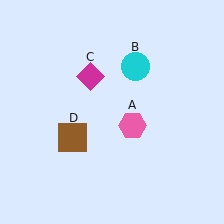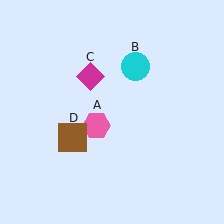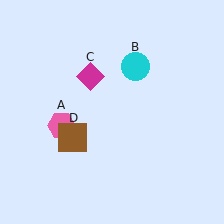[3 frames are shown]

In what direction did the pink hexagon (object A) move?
The pink hexagon (object A) moved left.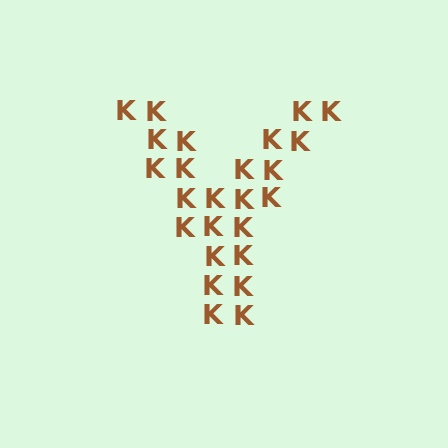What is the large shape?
The large shape is the letter Y.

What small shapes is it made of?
It is made of small letter K's.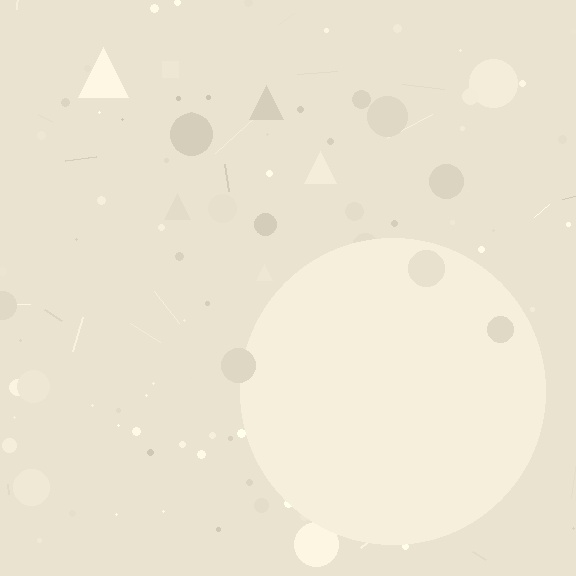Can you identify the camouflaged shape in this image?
The camouflaged shape is a circle.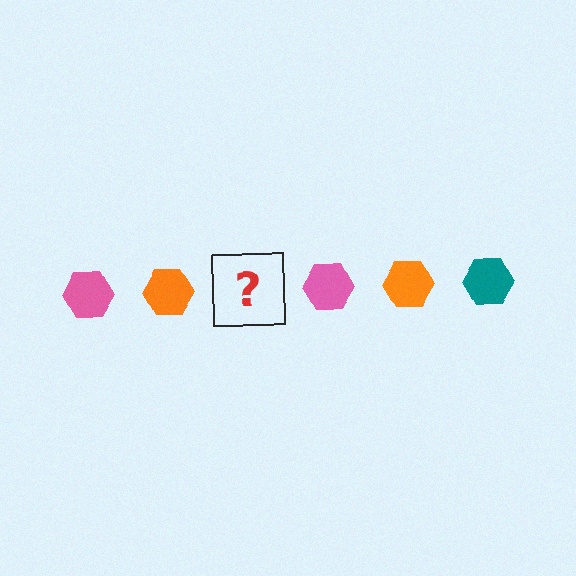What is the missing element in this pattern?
The missing element is a teal hexagon.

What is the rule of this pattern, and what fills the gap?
The rule is that the pattern cycles through pink, orange, teal hexagons. The gap should be filled with a teal hexagon.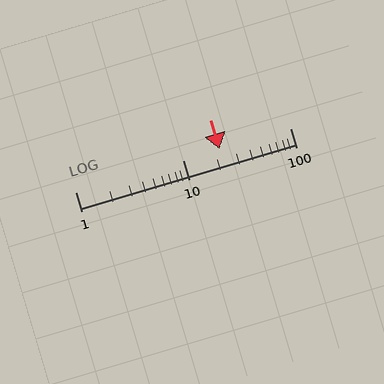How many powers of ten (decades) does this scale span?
The scale spans 2 decades, from 1 to 100.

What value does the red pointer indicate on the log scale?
The pointer indicates approximately 22.